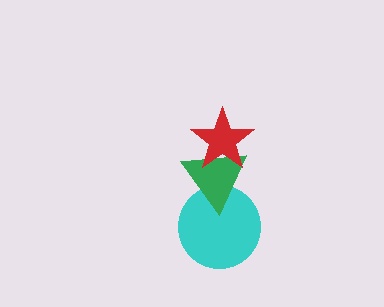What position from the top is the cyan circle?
The cyan circle is 3rd from the top.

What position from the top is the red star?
The red star is 1st from the top.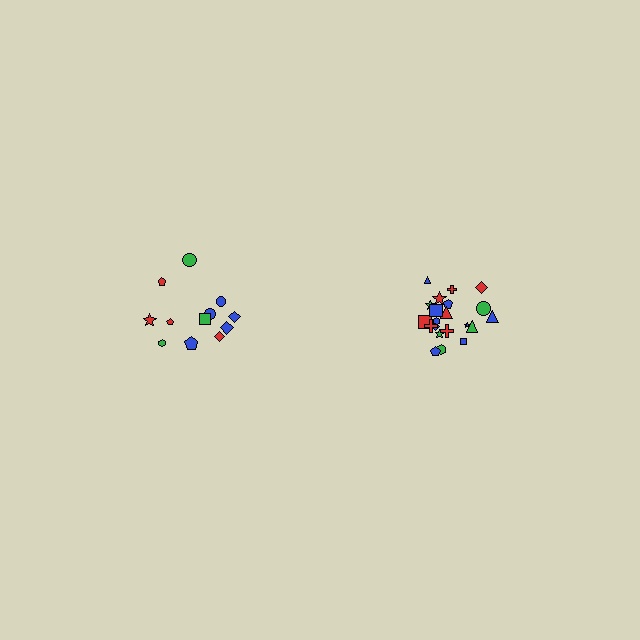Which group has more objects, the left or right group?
The right group.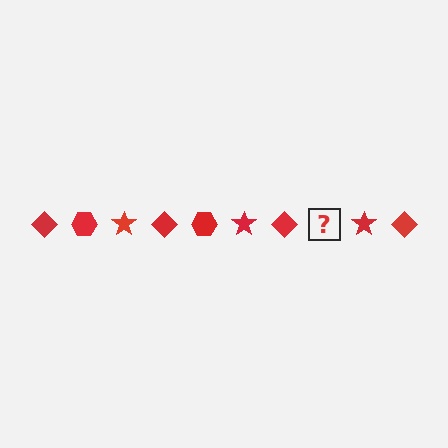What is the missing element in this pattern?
The missing element is a red hexagon.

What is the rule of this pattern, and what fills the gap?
The rule is that the pattern cycles through diamond, hexagon, star shapes in red. The gap should be filled with a red hexagon.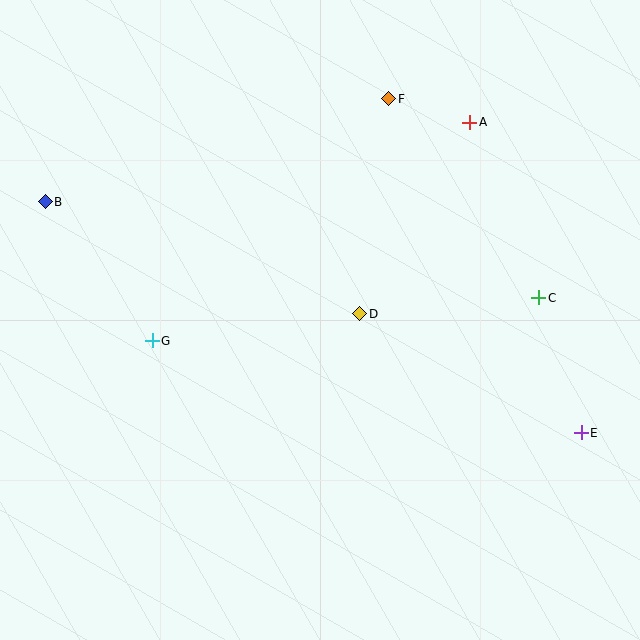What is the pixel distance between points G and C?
The distance between G and C is 389 pixels.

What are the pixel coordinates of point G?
Point G is at (152, 341).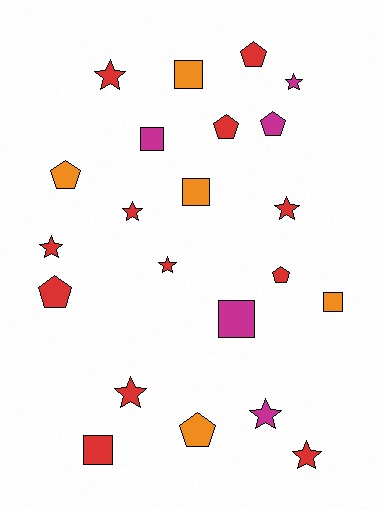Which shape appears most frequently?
Star, with 9 objects.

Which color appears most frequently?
Red, with 12 objects.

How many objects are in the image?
There are 22 objects.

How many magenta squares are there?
There are 2 magenta squares.